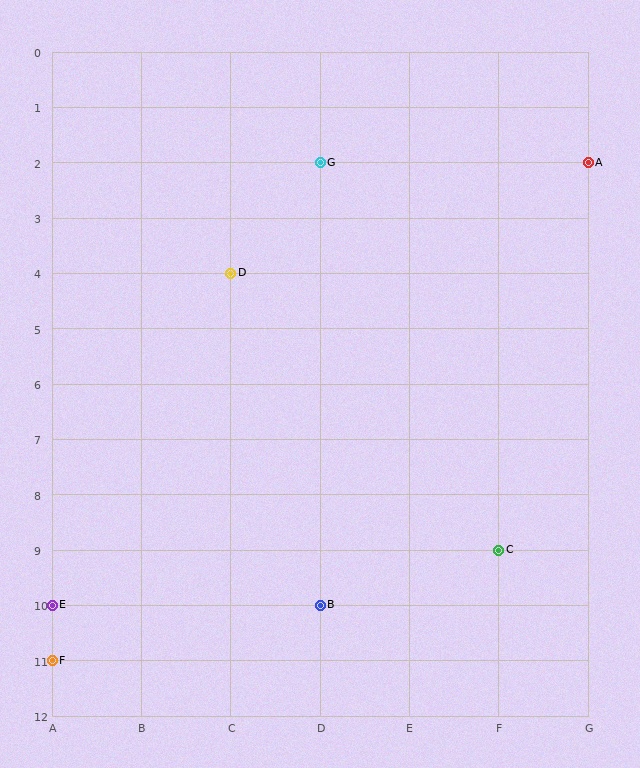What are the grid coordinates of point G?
Point G is at grid coordinates (D, 2).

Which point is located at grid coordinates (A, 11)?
Point F is at (A, 11).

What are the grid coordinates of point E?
Point E is at grid coordinates (A, 10).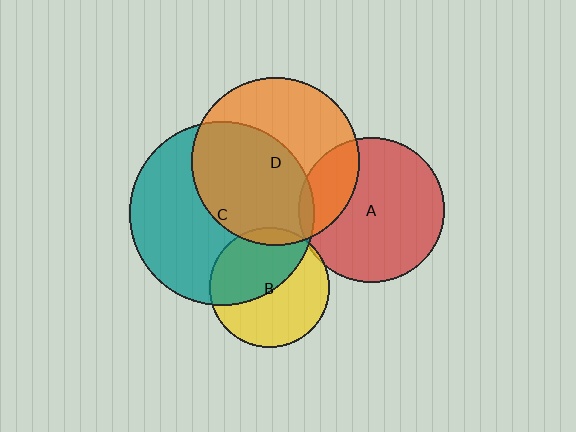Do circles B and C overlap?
Yes.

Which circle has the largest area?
Circle C (teal).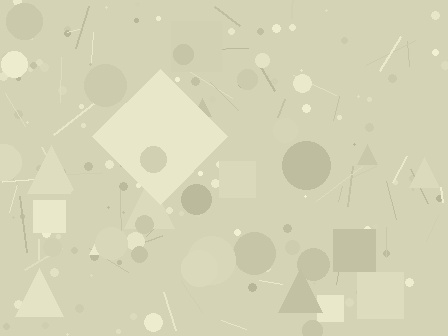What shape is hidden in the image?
A diamond is hidden in the image.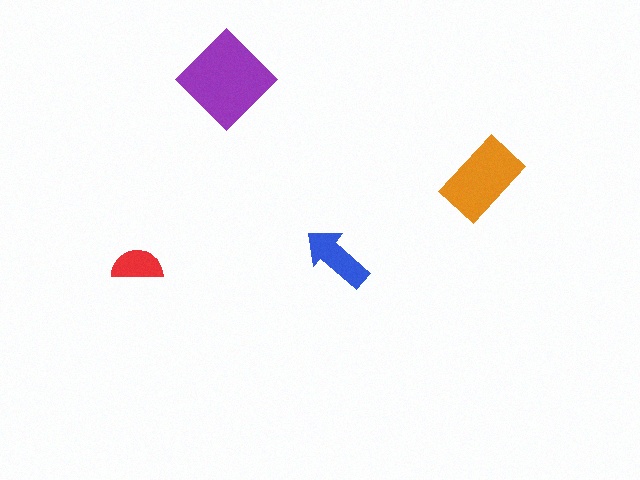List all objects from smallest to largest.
The red semicircle, the blue arrow, the orange rectangle, the purple diamond.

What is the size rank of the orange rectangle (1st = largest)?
2nd.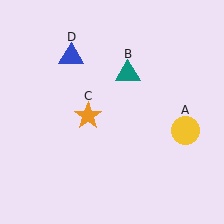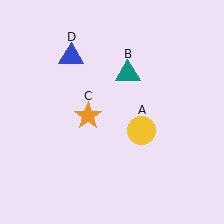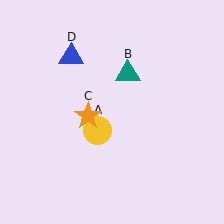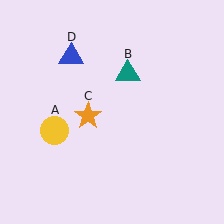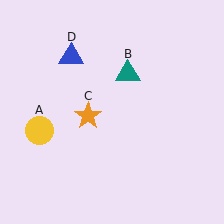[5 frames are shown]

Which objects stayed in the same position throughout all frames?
Teal triangle (object B) and orange star (object C) and blue triangle (object D) remained stationary.